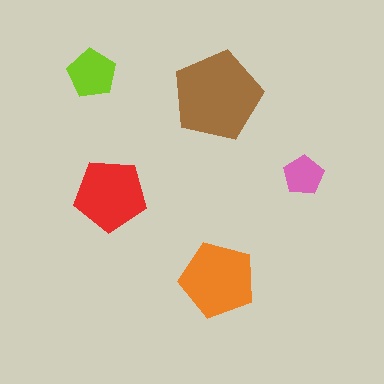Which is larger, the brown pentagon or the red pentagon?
The brown one.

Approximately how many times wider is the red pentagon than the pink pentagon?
About 2 times wider.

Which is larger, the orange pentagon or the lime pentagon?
The orange one.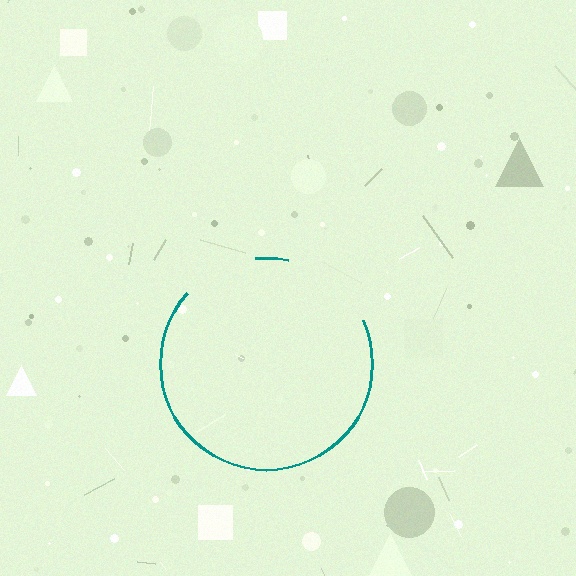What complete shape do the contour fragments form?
The contour fragments form a circle.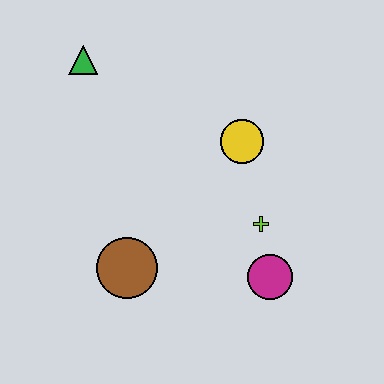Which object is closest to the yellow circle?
The lime cross is closest to the yellow circle.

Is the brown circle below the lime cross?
Yes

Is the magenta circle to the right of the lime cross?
Yes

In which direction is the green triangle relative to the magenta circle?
The green triangle is above the magenta circle.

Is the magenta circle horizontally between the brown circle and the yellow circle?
No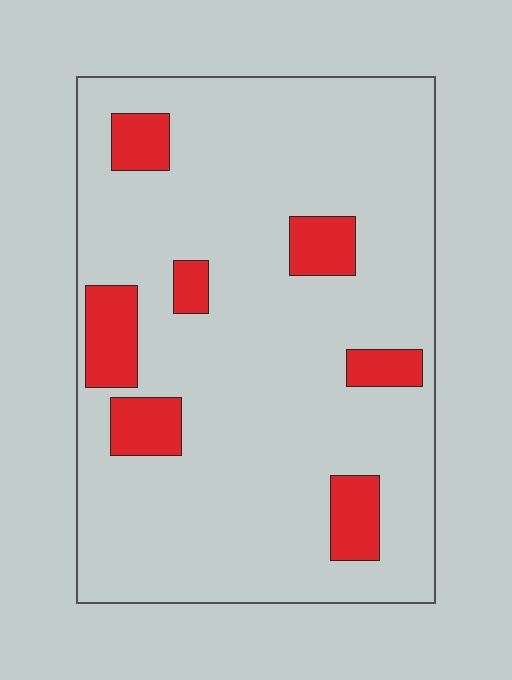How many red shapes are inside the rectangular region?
7.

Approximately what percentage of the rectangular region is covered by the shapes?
Approximately 15%.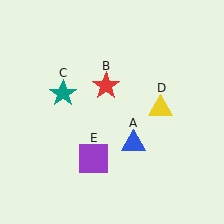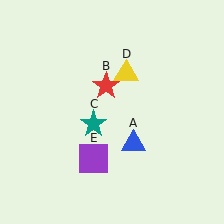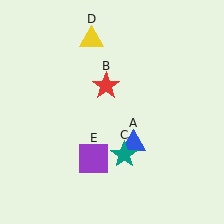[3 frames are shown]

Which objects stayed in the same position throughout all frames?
Blue triangle (object A) and red star (object B) and purple square (object E) remained stationary.